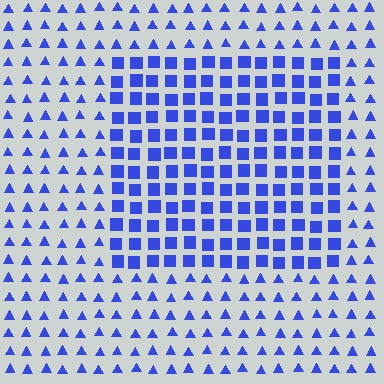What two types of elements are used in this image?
The image uses squares inside the rectangle region and triangles outside it.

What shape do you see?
I see a rectangle.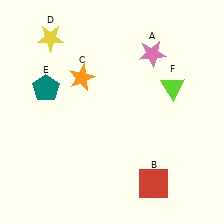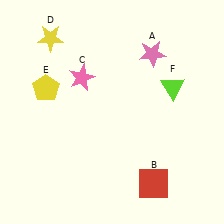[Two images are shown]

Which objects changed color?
C changed from orange to pink. E changed from teal to yellow.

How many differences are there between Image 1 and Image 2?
There are 2 differences between the two images.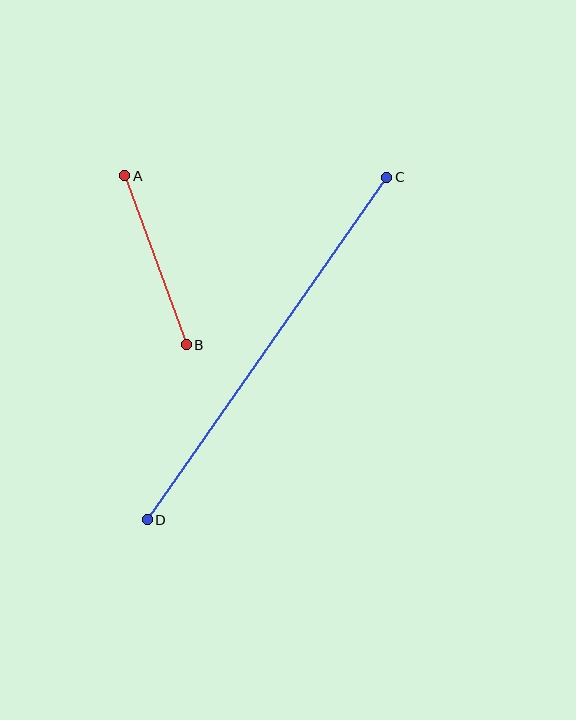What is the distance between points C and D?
The distance is approximately 418 pixels.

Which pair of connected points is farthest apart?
Points C and D are farthest apart.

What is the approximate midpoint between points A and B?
The midpoint is at approximately (156, 260) pixels.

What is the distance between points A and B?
The distance is approximately 180 pixels.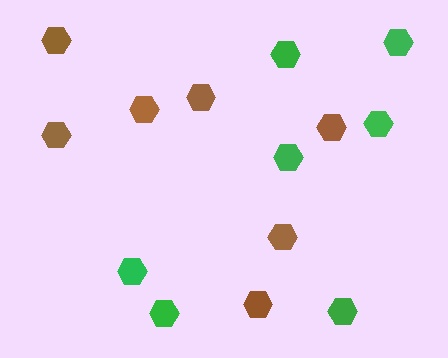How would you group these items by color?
There are 2 groups: one group of green hexagons (7) and one group of brown hexagons (7).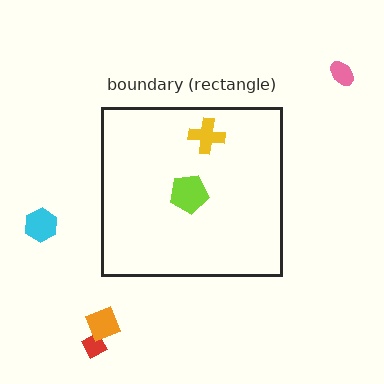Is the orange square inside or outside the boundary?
Outside.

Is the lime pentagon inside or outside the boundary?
Inside.